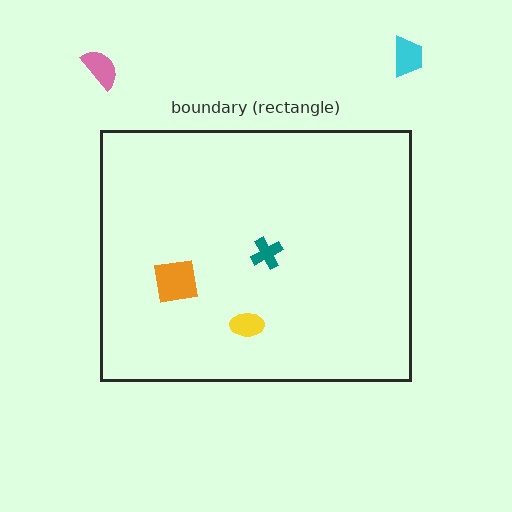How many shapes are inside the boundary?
3 inside, 2 outside.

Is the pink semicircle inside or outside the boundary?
Outside.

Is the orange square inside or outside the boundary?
Inside.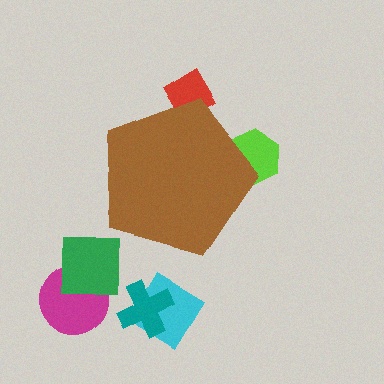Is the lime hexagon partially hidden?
Yes, the lime hexagon is partially hidden behind the brown pentagon.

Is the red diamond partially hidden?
Yes, the red diamond is partially hidden behind the brown pentagon.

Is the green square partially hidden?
No, the green square is fully visible.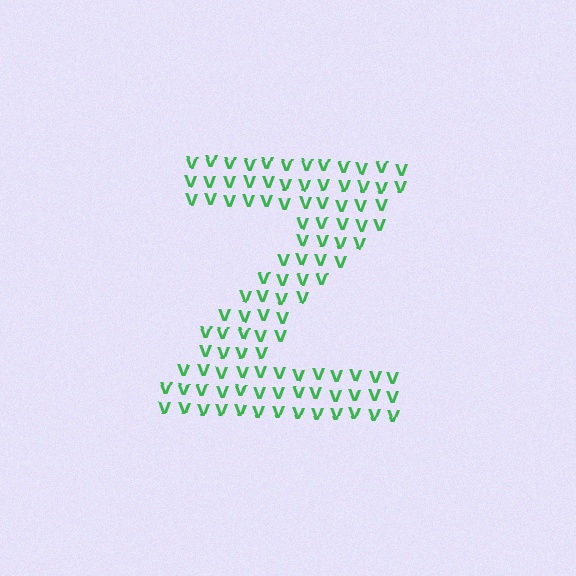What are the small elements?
The small elements are letter V's.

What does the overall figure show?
The overall figure shows the letter Z.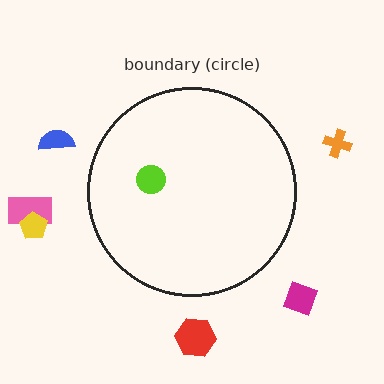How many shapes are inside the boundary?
1 inside, 6 outside.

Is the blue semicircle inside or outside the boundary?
Outside.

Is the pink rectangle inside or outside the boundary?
Outside.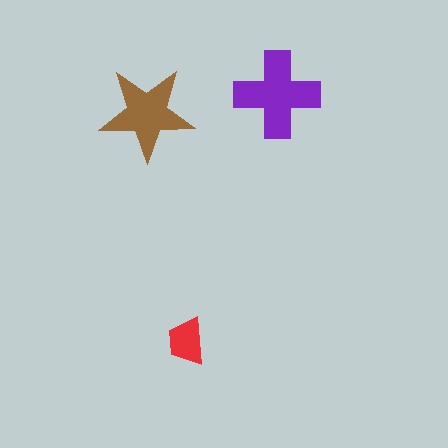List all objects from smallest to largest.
The red trapezoid, the brown star, the purple cross.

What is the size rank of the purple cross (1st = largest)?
1st.